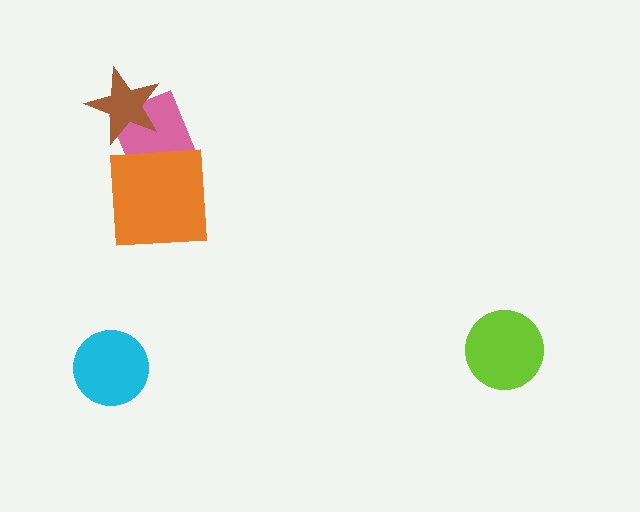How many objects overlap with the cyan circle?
0 objects overlap with the cyan circle.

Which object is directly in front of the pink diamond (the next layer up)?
The brown star is directly in front of the pink diamond.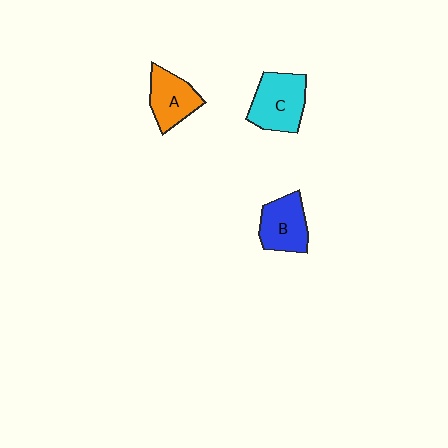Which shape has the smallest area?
Shape A (orange).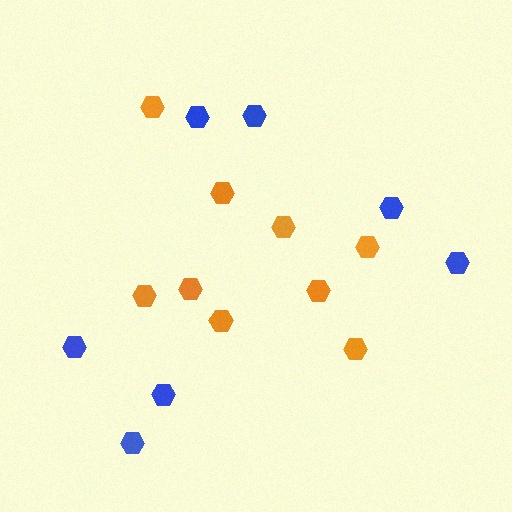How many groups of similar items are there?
There are 2 groups: one group of orange hexagons (9) and one group of blue hexagons (7).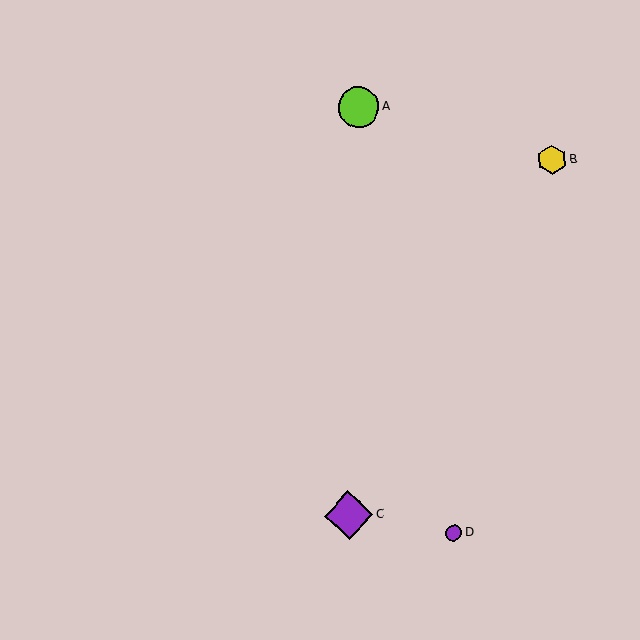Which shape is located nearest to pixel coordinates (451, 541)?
The purple circle (labeled D) at (454, 533) is nearest to that location.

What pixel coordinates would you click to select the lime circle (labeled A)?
Click at (358, 107) to select the lime circle A.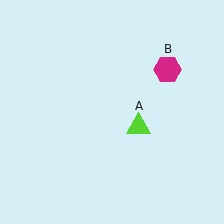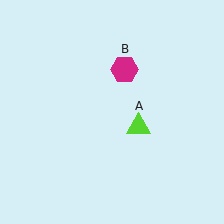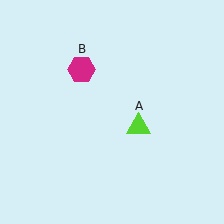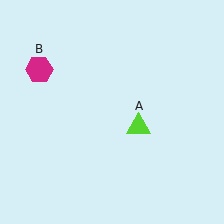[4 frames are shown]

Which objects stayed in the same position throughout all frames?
Lime triangle (object A) remained stationary.